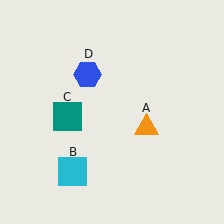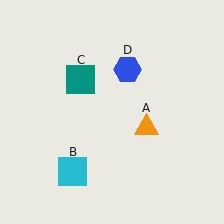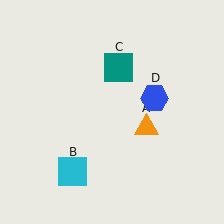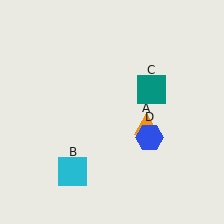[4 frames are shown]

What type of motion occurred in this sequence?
The teal square (object C), blue hexagon (object D) rotated clockwise around the center of the scene.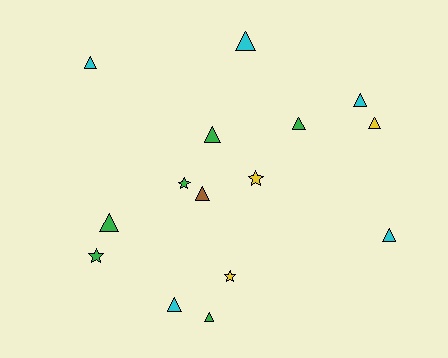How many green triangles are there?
There are 4 green triangles.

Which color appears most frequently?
Green, with 6 objects.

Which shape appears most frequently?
Triangle, with 11 objects.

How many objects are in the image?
There are 15 objects.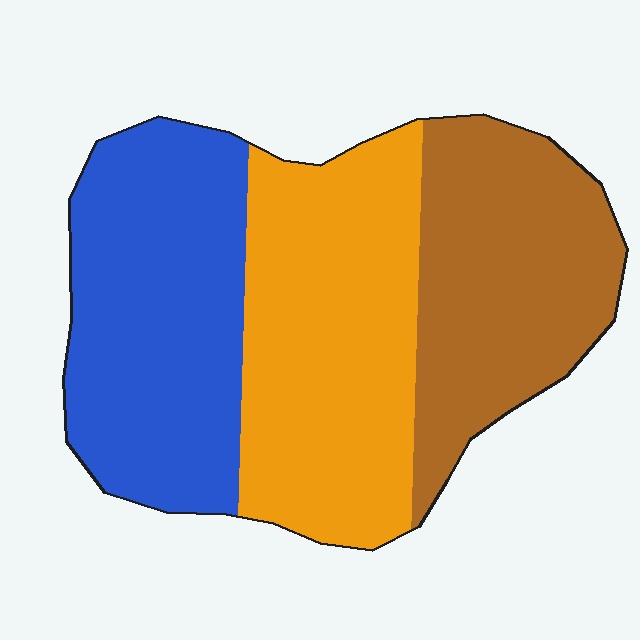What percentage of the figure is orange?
Orange takes up about three eighths (3/8) of the figure.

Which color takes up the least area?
Brown, at roughly 30%.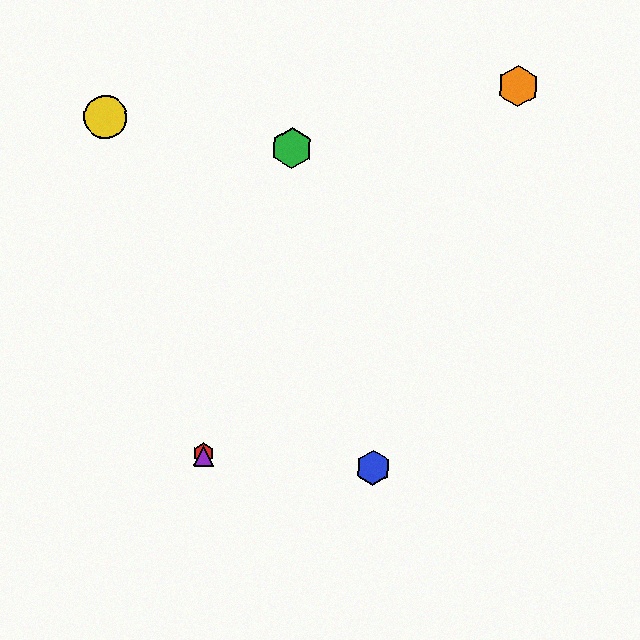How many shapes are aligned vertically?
2 shapes (the red hexagon, the purple triangle) are aligned vertically.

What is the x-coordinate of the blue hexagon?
The blue hexagon is at x≈373.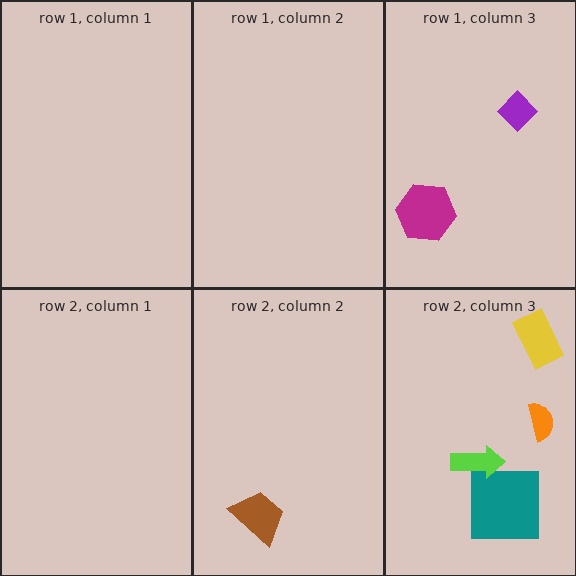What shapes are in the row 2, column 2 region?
The brown trapezoid.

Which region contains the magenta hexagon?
The row 1, column 3 region.